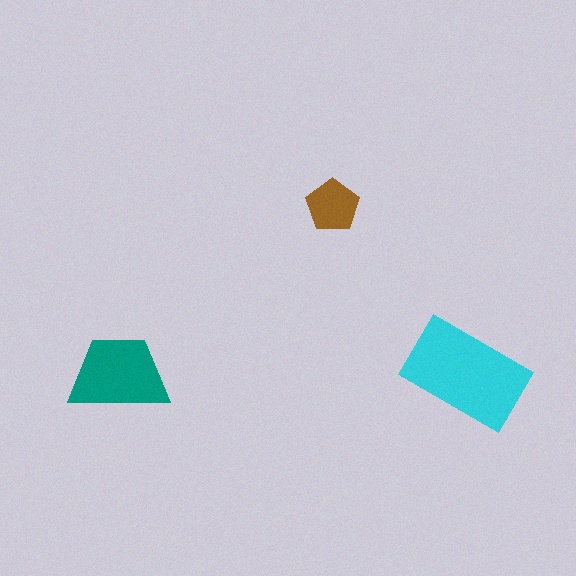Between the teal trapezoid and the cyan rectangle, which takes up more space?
The cyan rectangle.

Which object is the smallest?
The brown pentagon.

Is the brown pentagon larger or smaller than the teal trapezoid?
Smaller.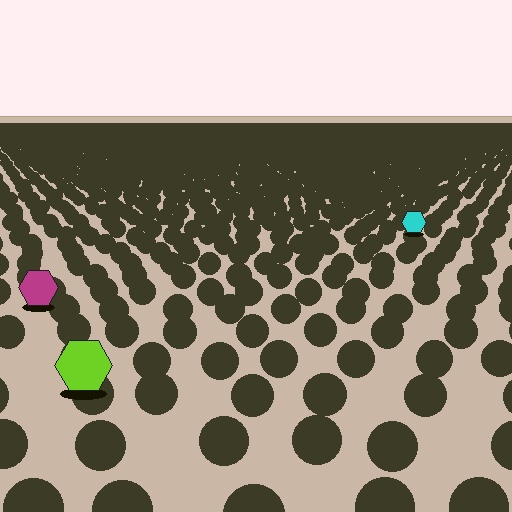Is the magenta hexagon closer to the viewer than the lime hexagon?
No. The lime hexagon is closer — you can tell from the texture gradient: the ground texture is coarser near it.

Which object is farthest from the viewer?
The cyan hexagon is farthest from the viewer. It appears smaller and the ground texture around it is denser.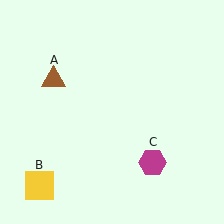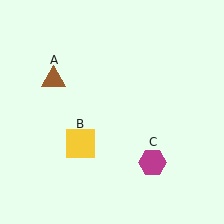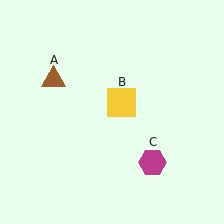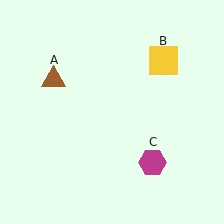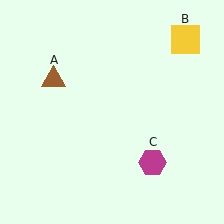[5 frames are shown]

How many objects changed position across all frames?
1 object changed position: yellow square (object B).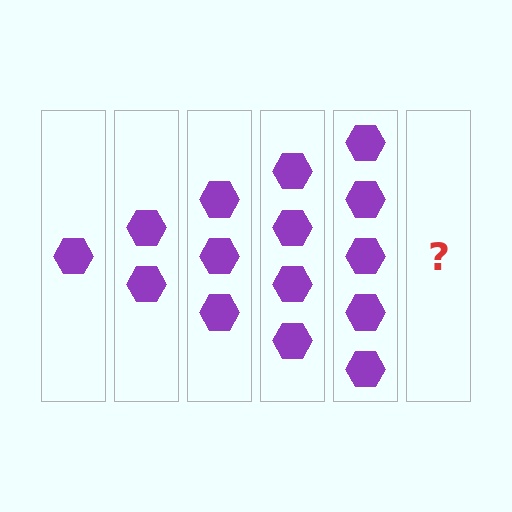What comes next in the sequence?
The next element should be 6 hexagons.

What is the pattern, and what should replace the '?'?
The pattern is that each step adds one more hexagon. The '?' should be 6 hexagons.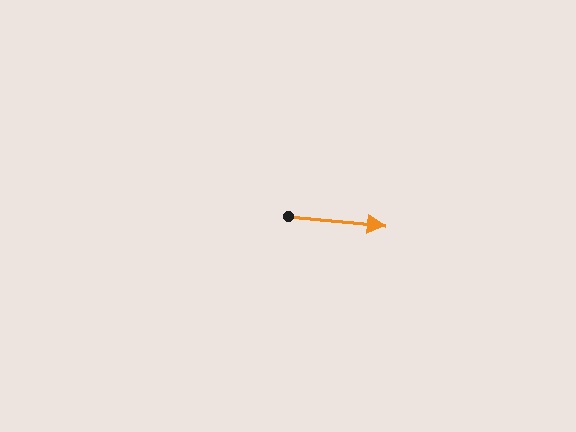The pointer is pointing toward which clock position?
Roughly 3 o'clock.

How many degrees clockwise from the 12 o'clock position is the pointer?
Approximately 96 degrees.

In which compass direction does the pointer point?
East.